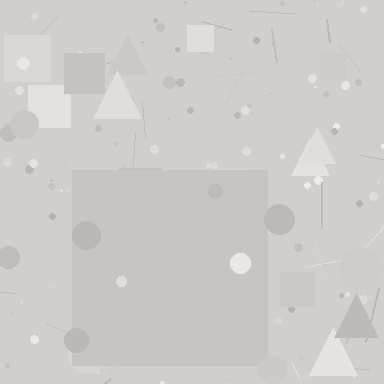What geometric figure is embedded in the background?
A square is embedded in the background.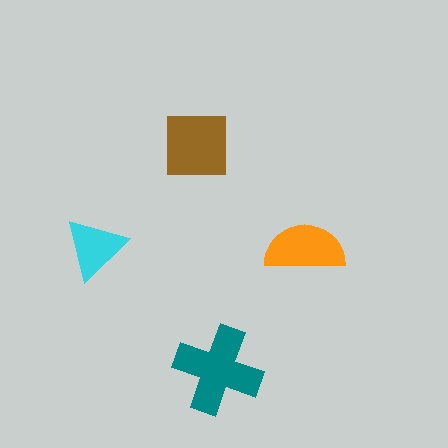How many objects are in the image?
There are 4 objects in the image.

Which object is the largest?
The teal cross.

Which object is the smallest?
The cyan triangle.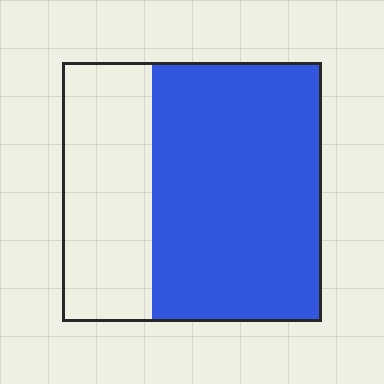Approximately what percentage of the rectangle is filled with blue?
Approximately 65%.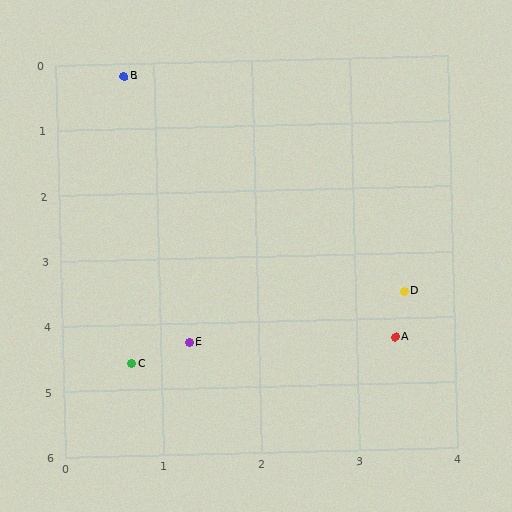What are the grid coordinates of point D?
Point D is at approximately (3.5, 3.6).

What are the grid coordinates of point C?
Point C is at approximately (0.7, 4.6).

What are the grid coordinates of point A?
Point A is at approximately (3.4, 4.3).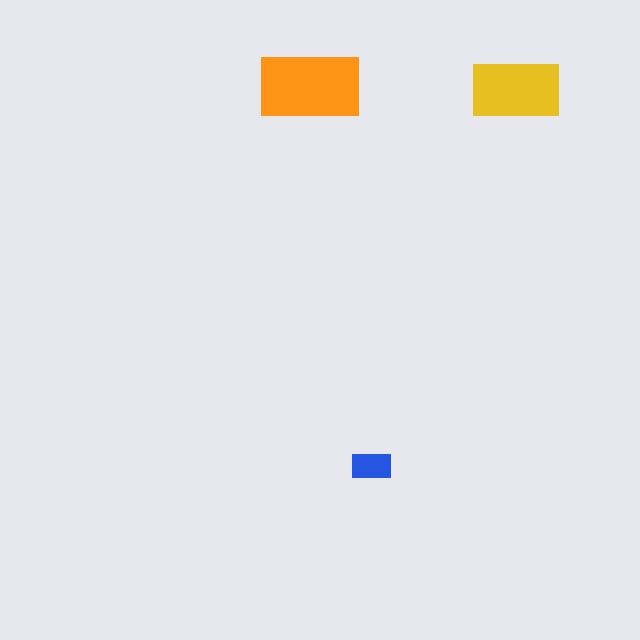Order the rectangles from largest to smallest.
the orange one, the yellow one, the blue one.